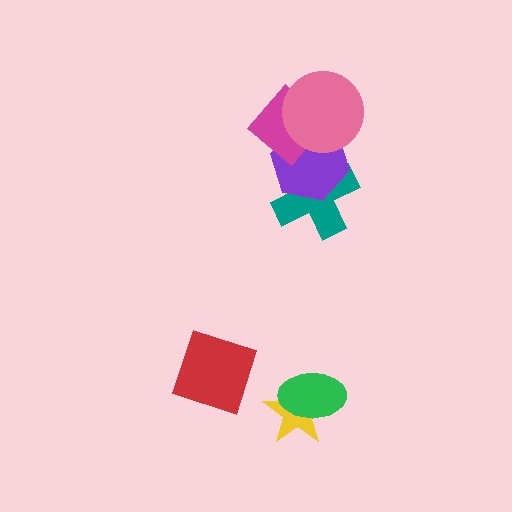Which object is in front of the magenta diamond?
The pink circle is in front of the magenta diamond.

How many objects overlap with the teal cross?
2 objects overlap with the teal cross.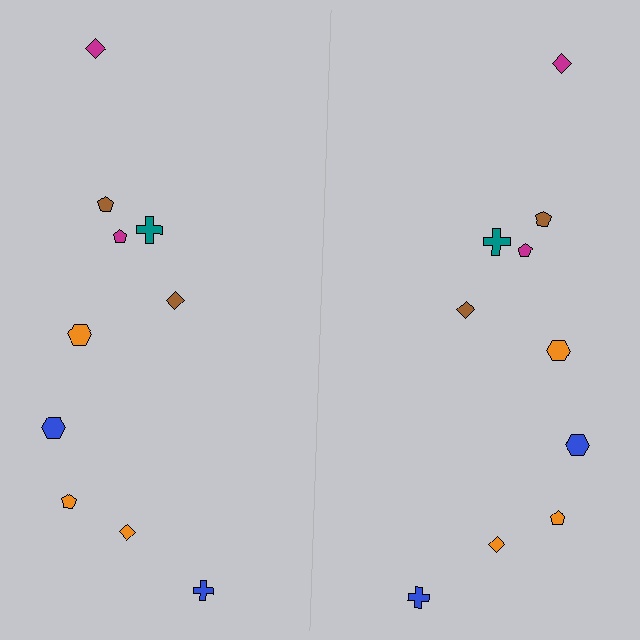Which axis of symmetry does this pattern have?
The pattern has a vertical axis of symmetry running through the center of the image.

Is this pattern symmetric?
Yes, this pattern has bilateral (reflection) symmetry.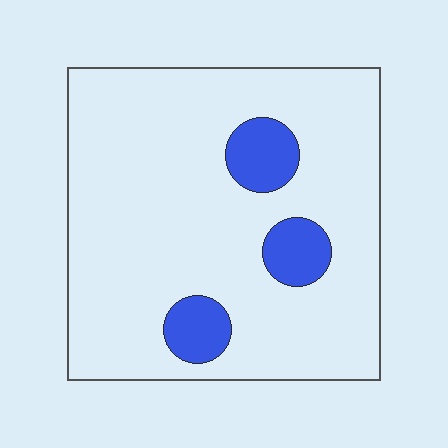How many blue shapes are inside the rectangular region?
3.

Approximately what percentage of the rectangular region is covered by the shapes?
Approximately 10%.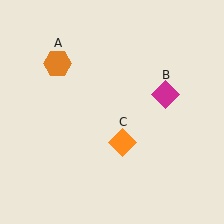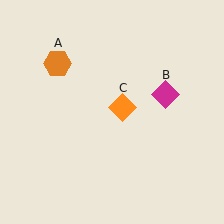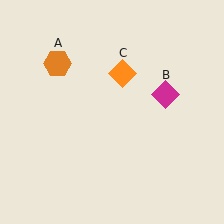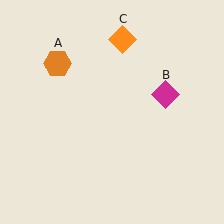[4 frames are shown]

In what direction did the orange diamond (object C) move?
The orange diamond (object C) moved up.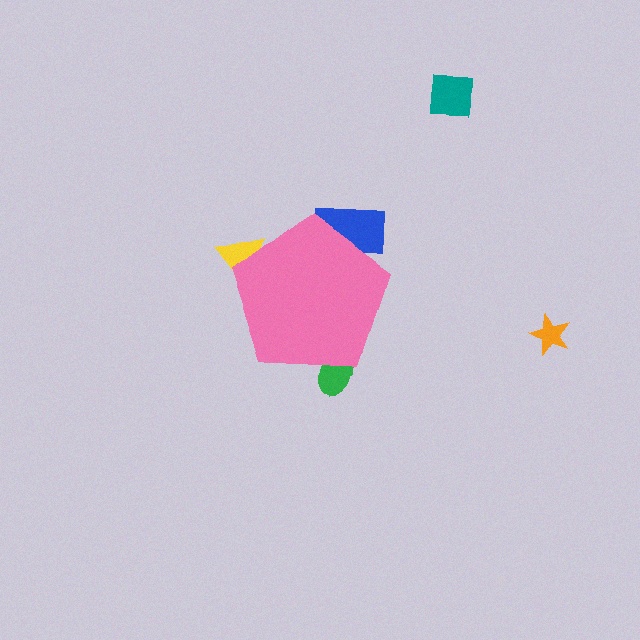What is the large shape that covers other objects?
A pink pentagon.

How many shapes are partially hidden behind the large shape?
3 shapes are partially hidden.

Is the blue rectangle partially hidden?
Yes, the blue rectangle is partially hidden behind the pink pentagon.